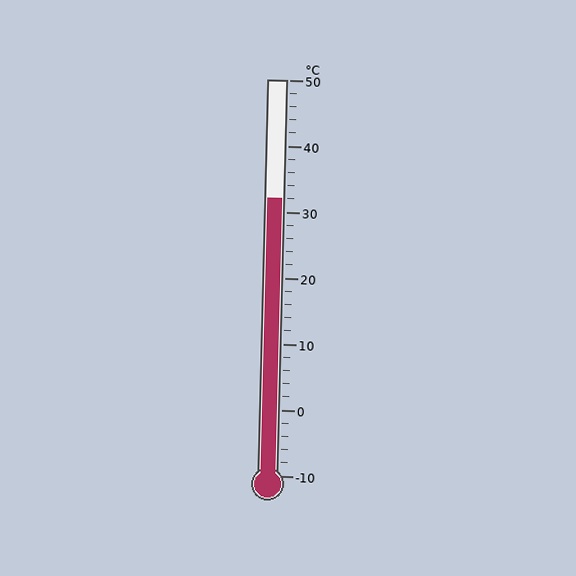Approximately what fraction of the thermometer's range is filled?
The thermometer is filled to approximately 70% of its range.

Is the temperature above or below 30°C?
The temperature is above 30°C.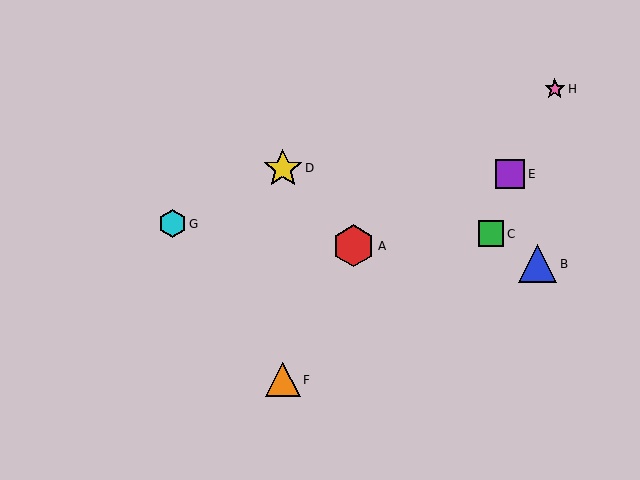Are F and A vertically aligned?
No, F is at x≈283 and A is at x≈354.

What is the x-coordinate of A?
Object A is at x≈354.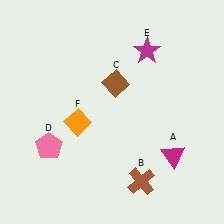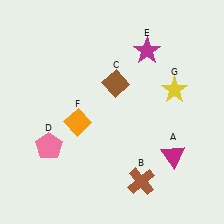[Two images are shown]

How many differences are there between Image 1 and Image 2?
There is 1 difference between the two images.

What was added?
A yellow star (G) was added in Image 2.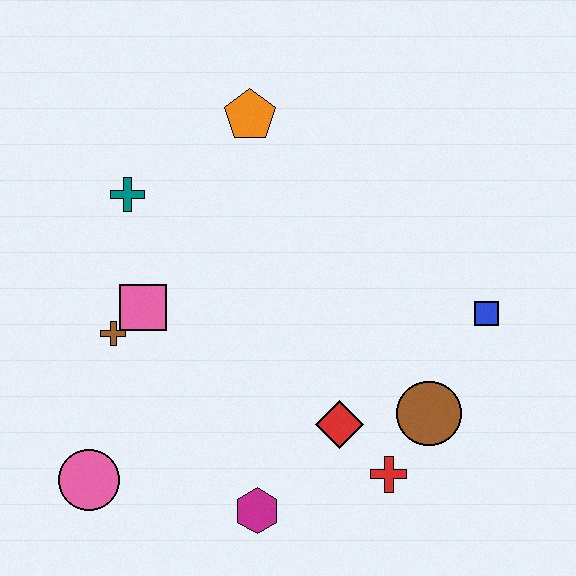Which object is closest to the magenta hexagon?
The red diamond is closest to the magenta hexagon.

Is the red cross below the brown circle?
Yes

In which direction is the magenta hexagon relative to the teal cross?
The magenta hexagon is below the teal cross.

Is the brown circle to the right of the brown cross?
Yes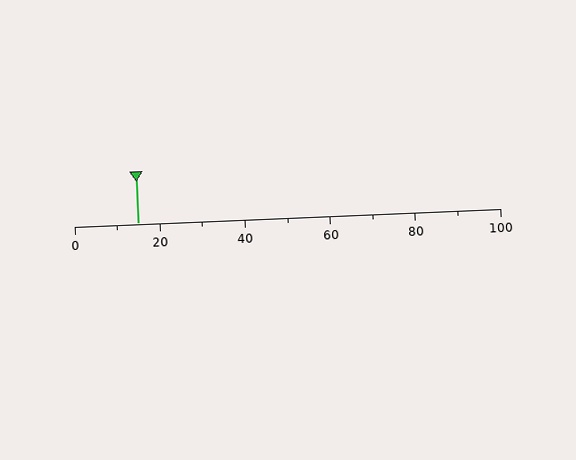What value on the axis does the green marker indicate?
The marker indicates approximately 15.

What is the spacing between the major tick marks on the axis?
The major ticks are spaced 20 apart.